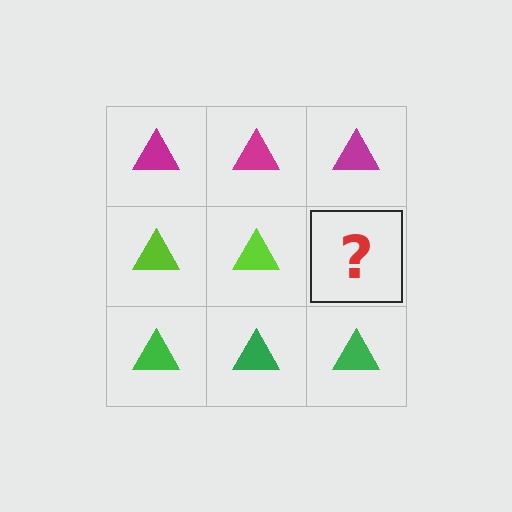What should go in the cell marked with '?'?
The missing cell should contain a lime triangle.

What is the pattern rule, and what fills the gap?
The rule is that each row has a consistent color. The gap should be filled with a lime triangle.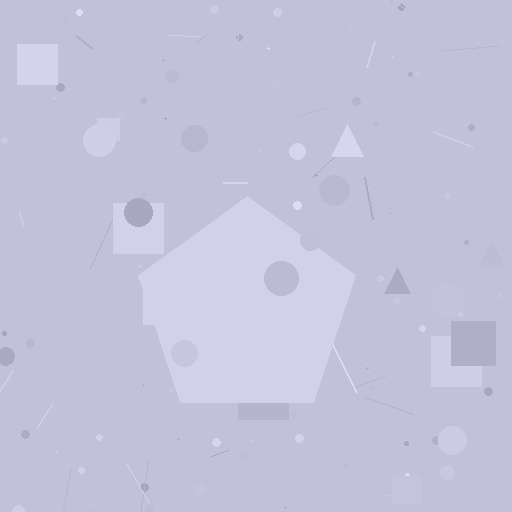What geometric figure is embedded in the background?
A pentagon is embedded in the background.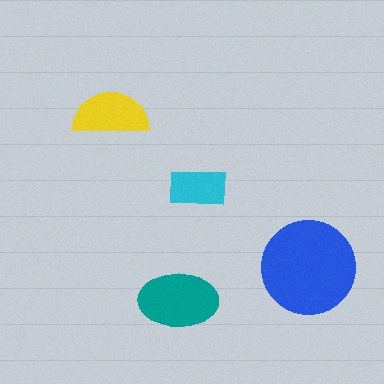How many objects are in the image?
There are 4 objects in the image.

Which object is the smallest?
The cyan rectangle.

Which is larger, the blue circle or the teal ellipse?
The blue circle.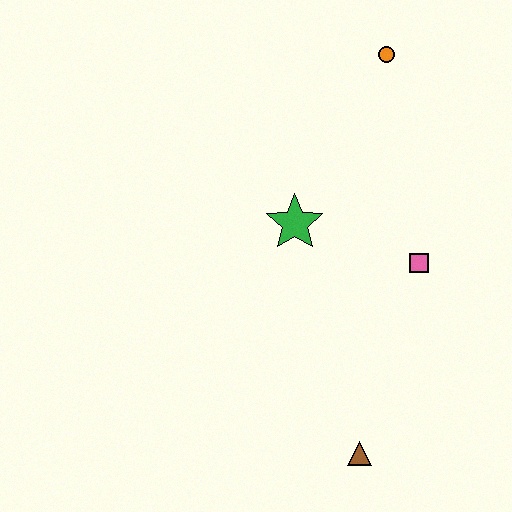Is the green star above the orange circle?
No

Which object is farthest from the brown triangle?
The orange circle is farthest from the brown triangle.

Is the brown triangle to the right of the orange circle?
No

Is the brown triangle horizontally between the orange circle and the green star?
Yes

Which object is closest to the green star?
The pink square is closest to the green star.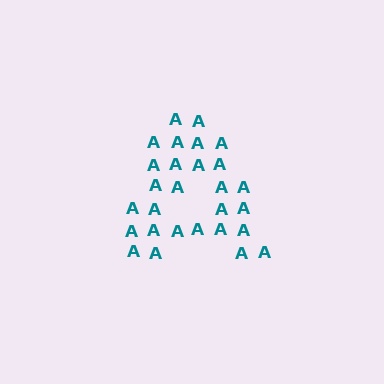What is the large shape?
The large shape is the letter A.